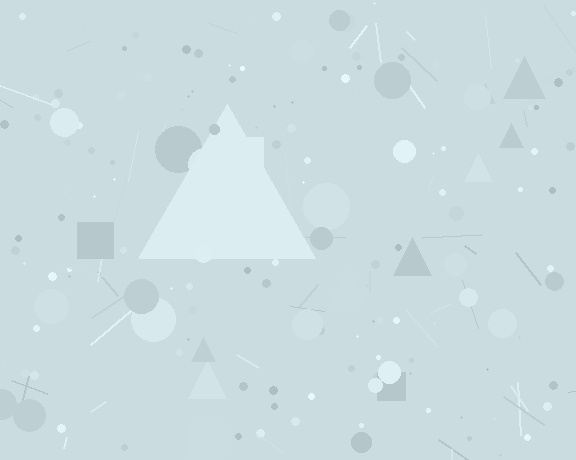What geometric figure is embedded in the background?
A triangle is embedded in the background.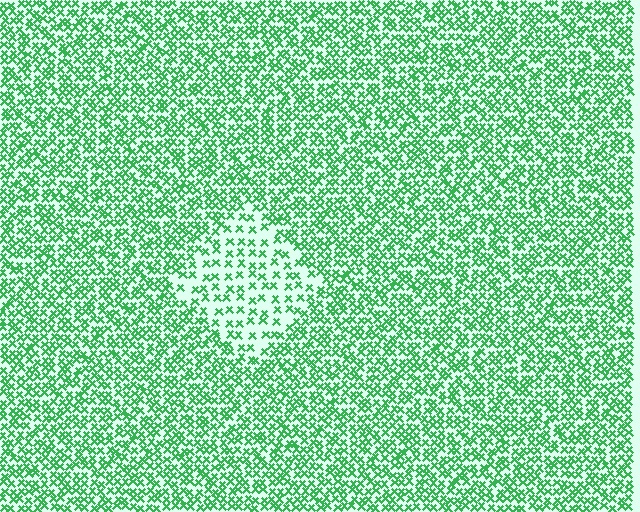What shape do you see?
I see a diamond.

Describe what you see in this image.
The image contains small green elements arranged at two different densities. A diamond-shaped region is visible where the elements are less densely packed than the surrounding area.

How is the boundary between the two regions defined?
The boundary is defined by a change in element density (approximately 2.1x ratio). All elements are the same color, size, and shape.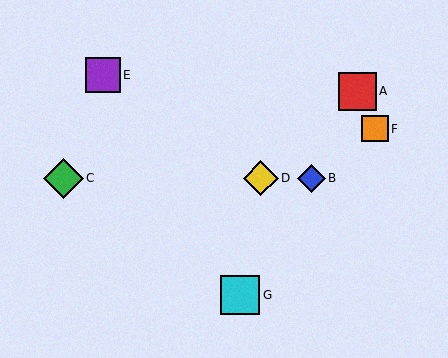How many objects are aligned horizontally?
3 objects (B, C, D) are aligned horizontally.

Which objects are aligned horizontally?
Objects B, C, D are aligned horizontally.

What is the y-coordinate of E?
Object E is at y≈75.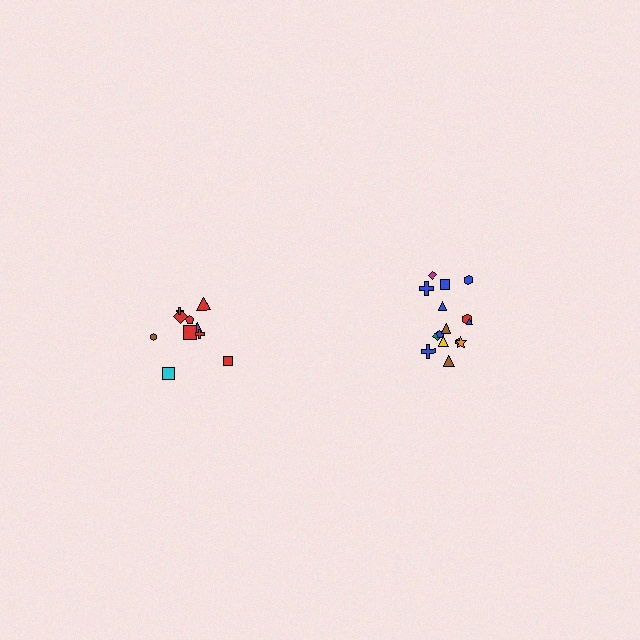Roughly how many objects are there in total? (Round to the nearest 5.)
Roughly 25 objects in total.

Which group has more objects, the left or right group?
The right group.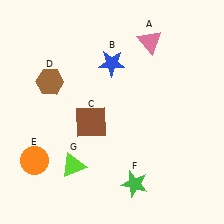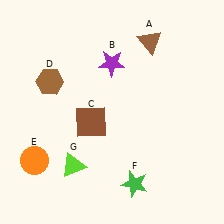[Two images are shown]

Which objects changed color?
A changed from pink to brown. B changed from blue to purple.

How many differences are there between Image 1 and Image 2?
There are 2 differences between the two images.